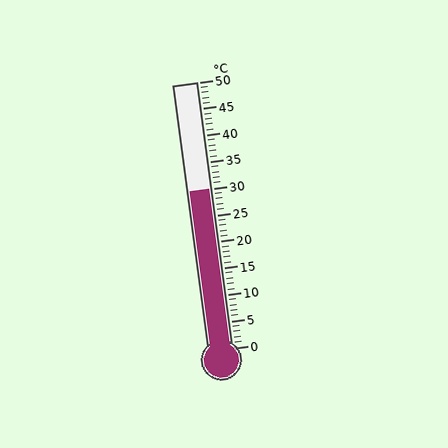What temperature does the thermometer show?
The thermometer shows approximately 30°C.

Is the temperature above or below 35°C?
The temperature is below 35°C.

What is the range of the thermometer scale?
The thermometer scale ranges from 0°C to 50°C.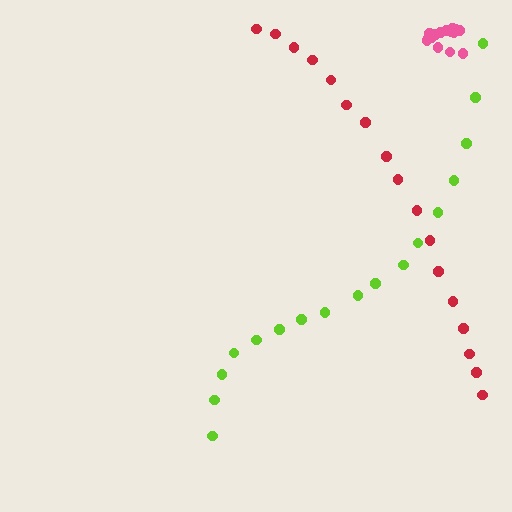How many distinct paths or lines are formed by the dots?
There are 3 distinct paths.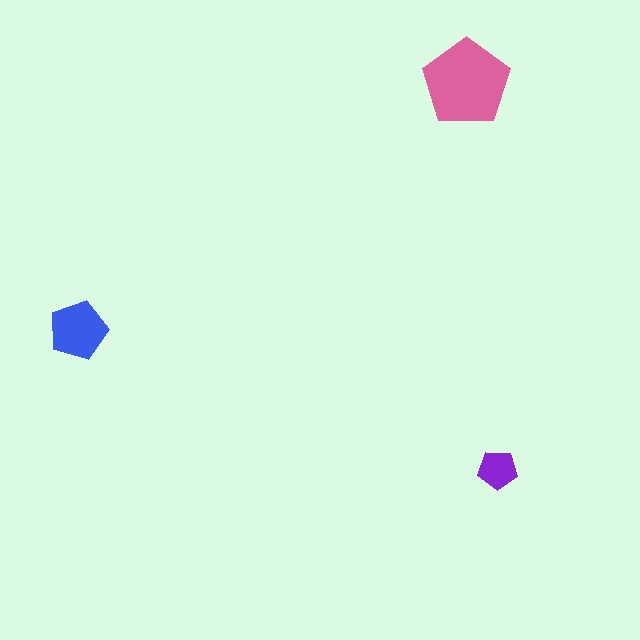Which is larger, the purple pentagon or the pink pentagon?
The pink one.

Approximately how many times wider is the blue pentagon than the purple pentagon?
About 1.5 times wider.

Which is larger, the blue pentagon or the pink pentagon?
The pink one.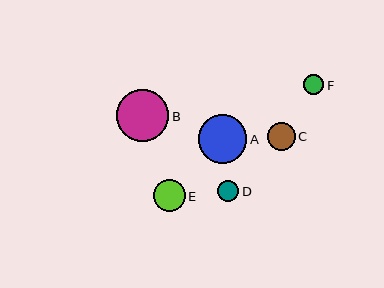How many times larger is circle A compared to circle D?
Circle A is approximately 2.3 times the size of circle D.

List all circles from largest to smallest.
From largest to smallest: B, A, E, C, D, F.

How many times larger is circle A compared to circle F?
Circle A is approximately 2.4 times the size of circle F.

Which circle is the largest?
Circle B is the largest with a size of approximately 52 pixels.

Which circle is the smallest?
Circle F is the smallest with a size of approximately 20 pixels.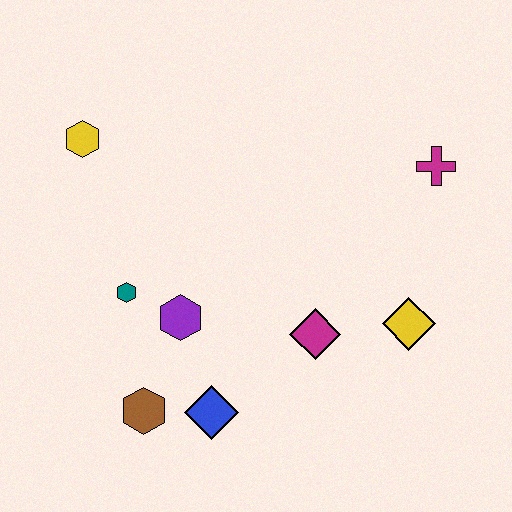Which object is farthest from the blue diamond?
The magenta cross is farthest from the blue diamond.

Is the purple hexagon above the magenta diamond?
Yes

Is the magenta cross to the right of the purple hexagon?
Yes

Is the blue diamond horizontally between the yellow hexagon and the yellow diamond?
Yes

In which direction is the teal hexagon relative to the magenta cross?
The teal hexagon is to the left of the magenta cross.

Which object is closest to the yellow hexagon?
The teal hexagon is closest to the yellow hexagon.